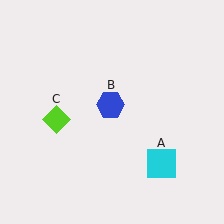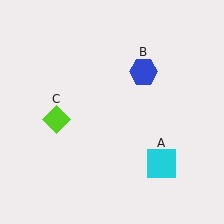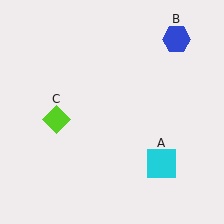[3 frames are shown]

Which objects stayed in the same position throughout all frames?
Cyan square (object A) and lime diamond (object C) remained stationary.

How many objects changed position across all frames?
1 object changed position: blue hexagon (object B).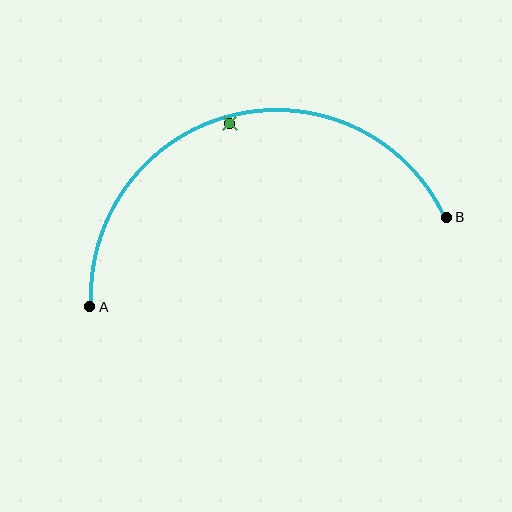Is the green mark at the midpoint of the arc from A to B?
No — the green mark does not lie on the arc at all. It sits slightly inside the curve.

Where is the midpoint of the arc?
The arc midpoint is the point on the curve farthest from the straight line joining A and B. It sits above that line.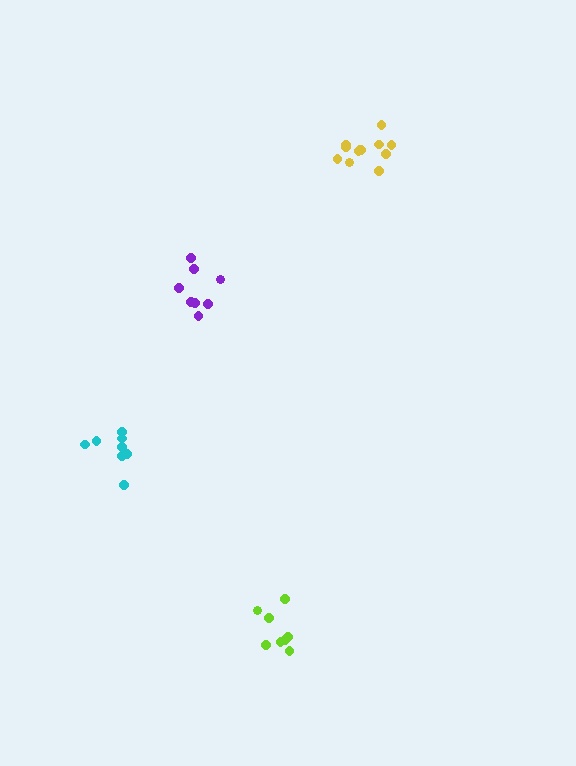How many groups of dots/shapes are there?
There are 4 groups.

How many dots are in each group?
Group 1: 8 dots, Group 2: 12 dots, Group 3: 8 dots, Group 4: 8 dots (36 total).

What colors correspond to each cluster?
The clusters are colored: lime, yellow, purple, cyan.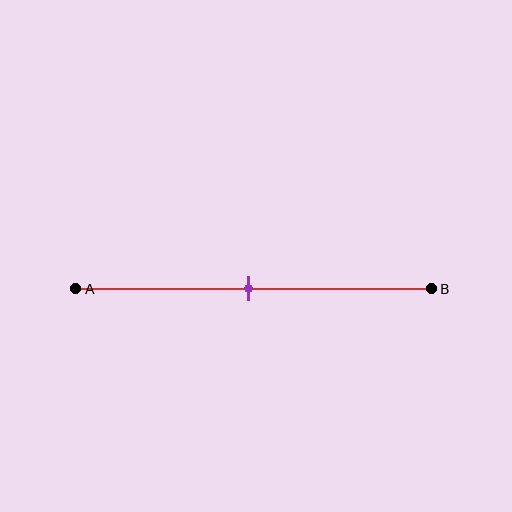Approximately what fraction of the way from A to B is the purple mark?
The purple mark is approximately 50% of the way from A to B.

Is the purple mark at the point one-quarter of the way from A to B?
No, the mark is at about 50% from A, not at the 25% one-quarter point.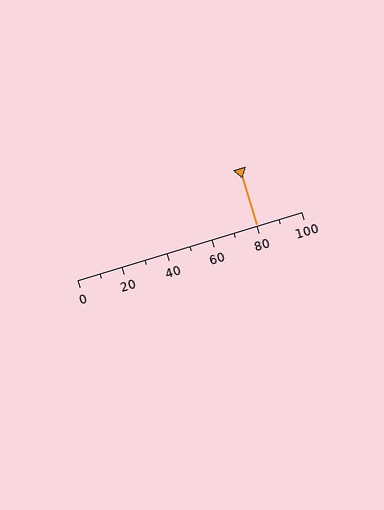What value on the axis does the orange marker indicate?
The marker indicates approximately 80.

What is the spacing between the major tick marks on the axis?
The major ticks are spaced 20 apart.